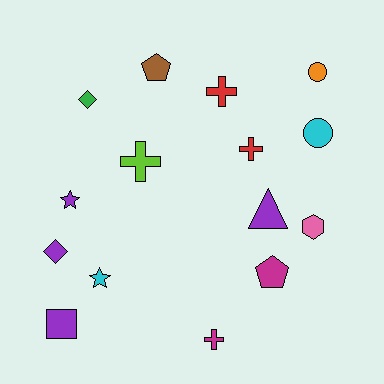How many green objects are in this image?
There is 1 green object.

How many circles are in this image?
There are 2 circles.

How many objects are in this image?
There are 15 objects.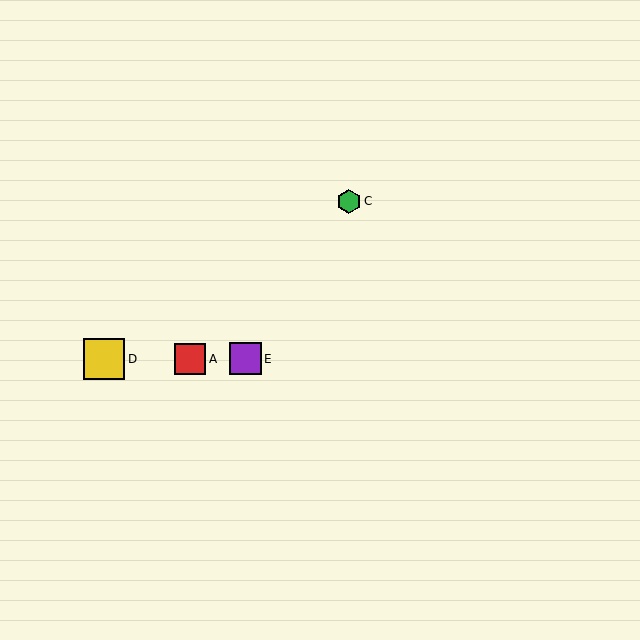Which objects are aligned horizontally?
Objects A, B, D, E are aligned horizontally.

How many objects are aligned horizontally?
4 objects (A, B, D, E) are aligned horizontally.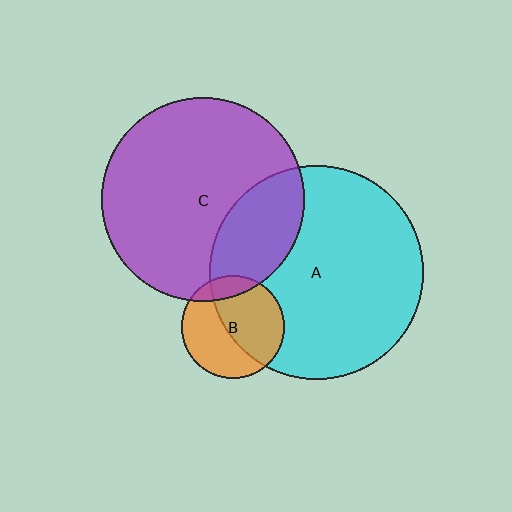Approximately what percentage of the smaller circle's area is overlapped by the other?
Approximately 25%.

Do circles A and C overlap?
Yes.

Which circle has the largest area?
Circle A (cyan).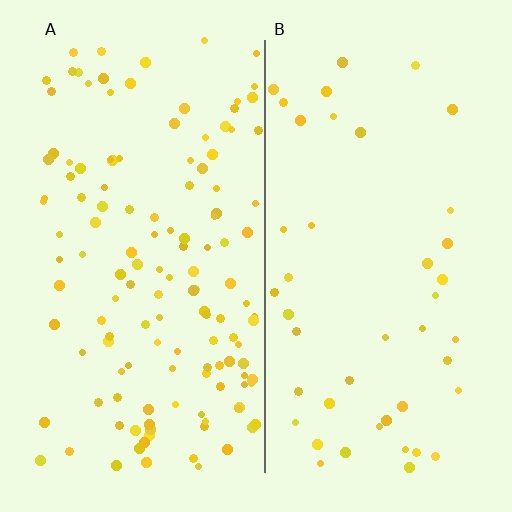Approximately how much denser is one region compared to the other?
Approximately 3.0× — region A over region B.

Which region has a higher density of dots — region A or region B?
A (the left).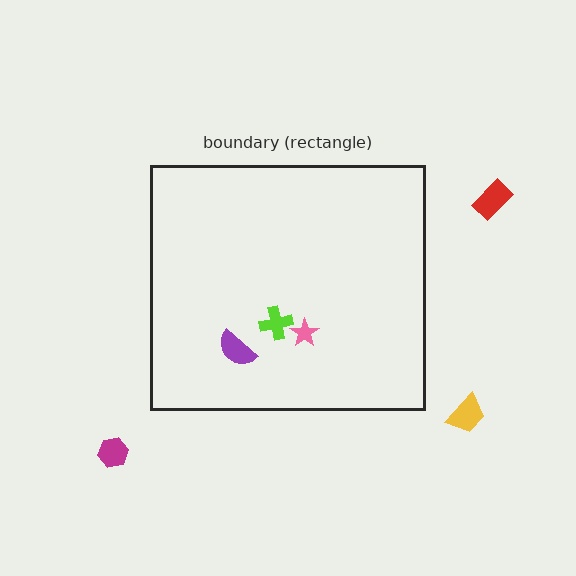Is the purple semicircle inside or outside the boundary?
Inside.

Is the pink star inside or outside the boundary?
Inside.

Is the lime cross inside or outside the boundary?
Inside.